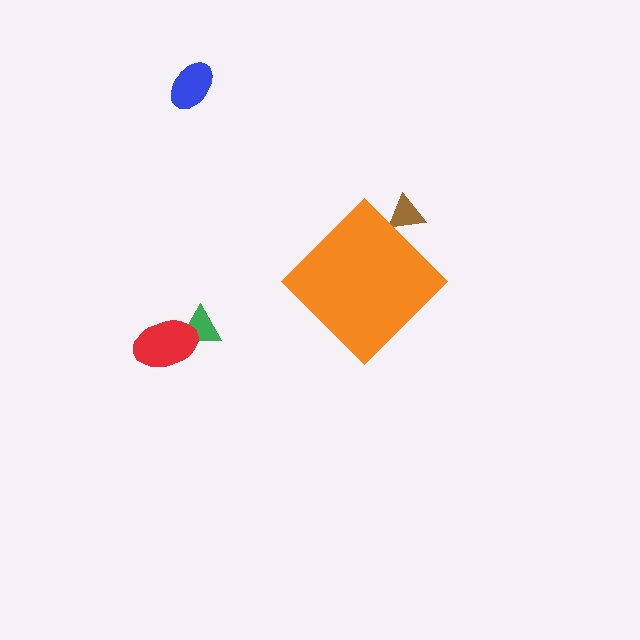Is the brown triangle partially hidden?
Yes, the brown triangle is partially hidden behind the orange diamond.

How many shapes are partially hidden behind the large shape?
1 shape is partially hidden.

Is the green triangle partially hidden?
No, the green triangle is fully visible.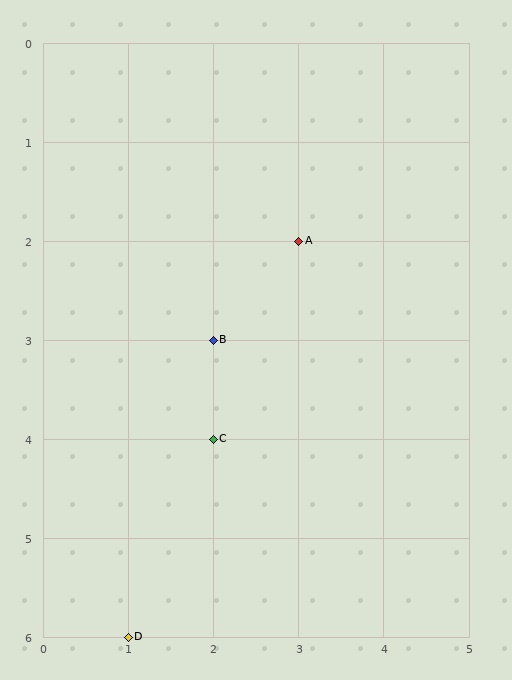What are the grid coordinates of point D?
Point D is at grid coordinates (1, 6).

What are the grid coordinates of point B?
Point B is at grid coordinates (2, 3).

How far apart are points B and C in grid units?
Points B and C are 1 row apart.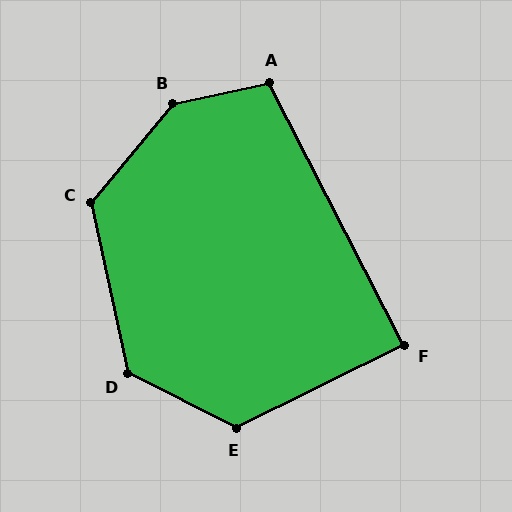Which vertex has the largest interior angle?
B, at approximately 142 degrees.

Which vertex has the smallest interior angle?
F, at approximately 89 degrees.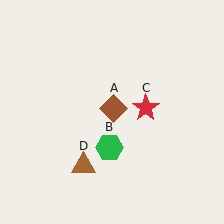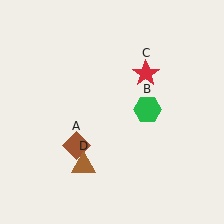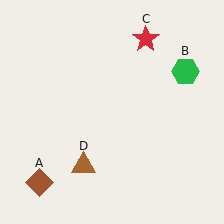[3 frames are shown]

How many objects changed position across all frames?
3 objects changed position: brown diamond (object A), green hexagon (object B), red star (object C).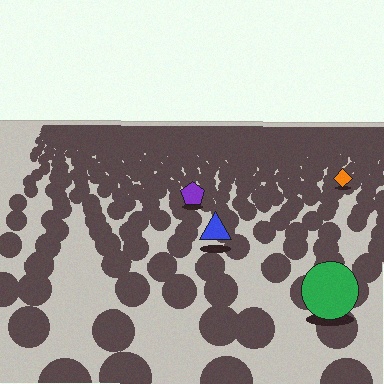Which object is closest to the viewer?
The green circle is closest. The texture marks near it are larger and more spread out.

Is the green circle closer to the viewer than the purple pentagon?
Yes. The green circle is closer — you can tell from the texture gradient: the ground texture is coarser near it.